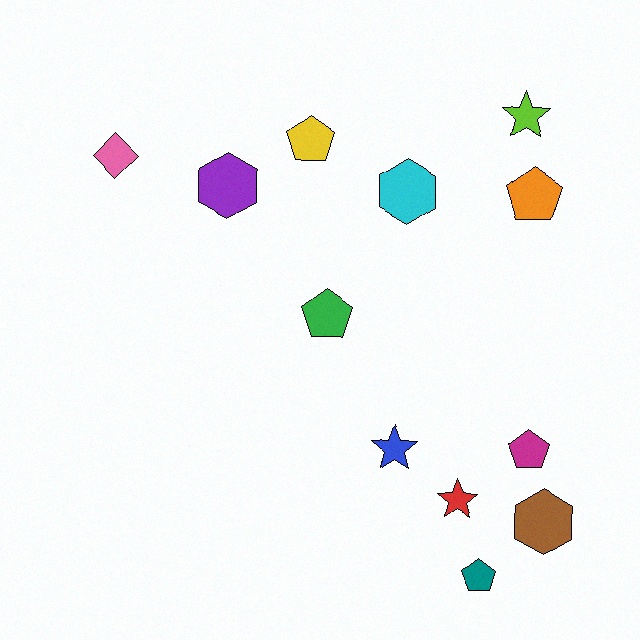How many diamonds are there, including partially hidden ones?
There is 1 diamond.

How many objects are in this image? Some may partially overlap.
There are 12 objects.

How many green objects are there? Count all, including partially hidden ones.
There is 1 green object.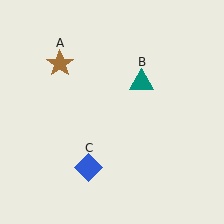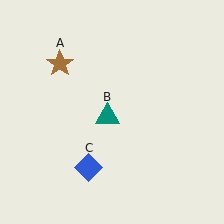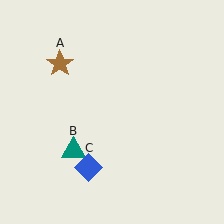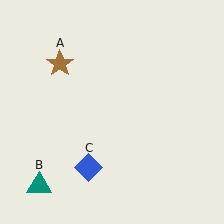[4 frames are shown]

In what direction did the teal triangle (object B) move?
The teal triangle (object B) moved down and to the left.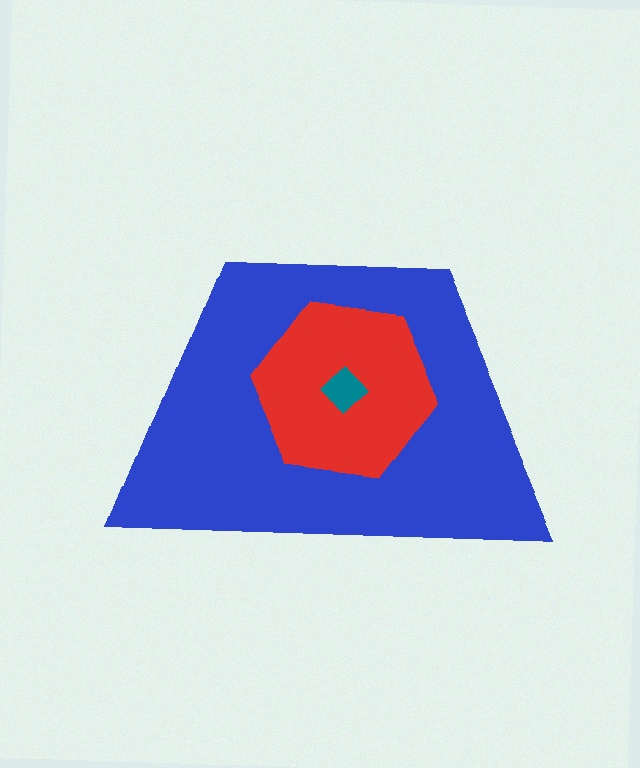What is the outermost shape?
The blue trapezoid.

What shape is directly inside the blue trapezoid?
The red hexagon.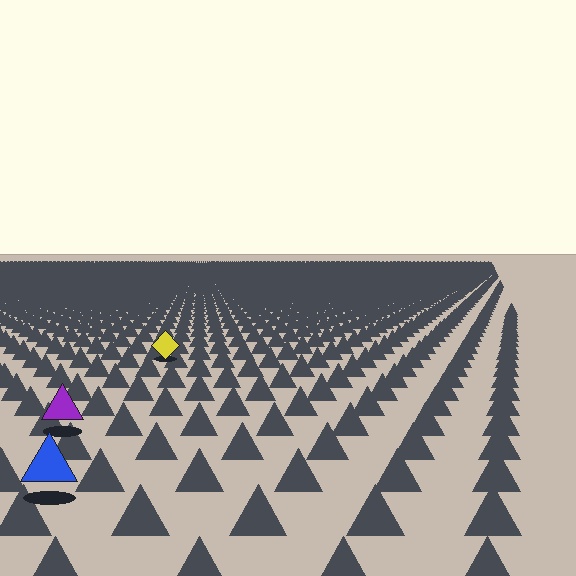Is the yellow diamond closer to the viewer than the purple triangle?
No. The purple triangle is closer — you can tell from the texture gradient: the ground texture is coarser near it.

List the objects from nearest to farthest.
From nearest to farthest: the blue triangle, the purple triangle, the yellow diamond.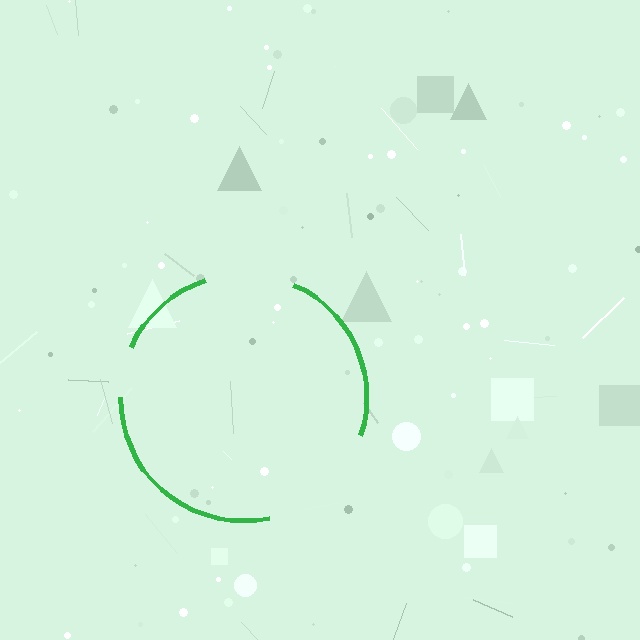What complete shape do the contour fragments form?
The contour fragments form a circle.